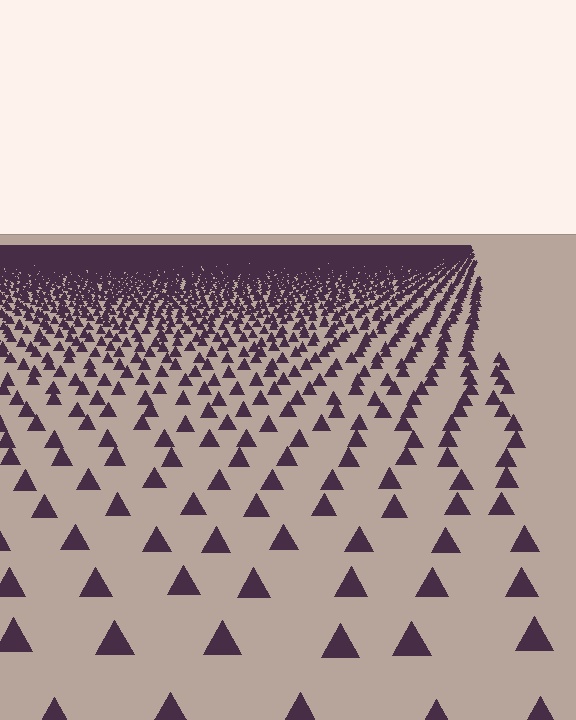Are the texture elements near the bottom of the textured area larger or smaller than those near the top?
Larger. Near the bottom, elements are closer to the viewer and appear at a bigger on-screen size.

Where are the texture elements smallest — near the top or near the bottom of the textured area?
Near the top.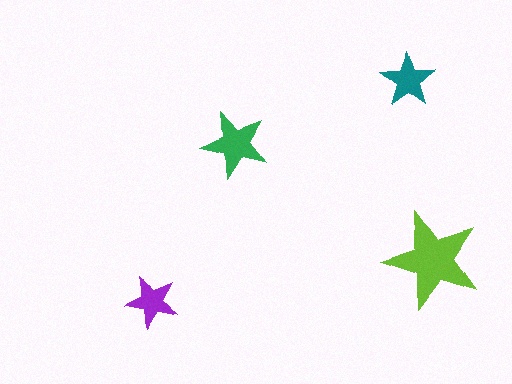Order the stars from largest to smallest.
the lime one, the green one, the teal one, the purple one.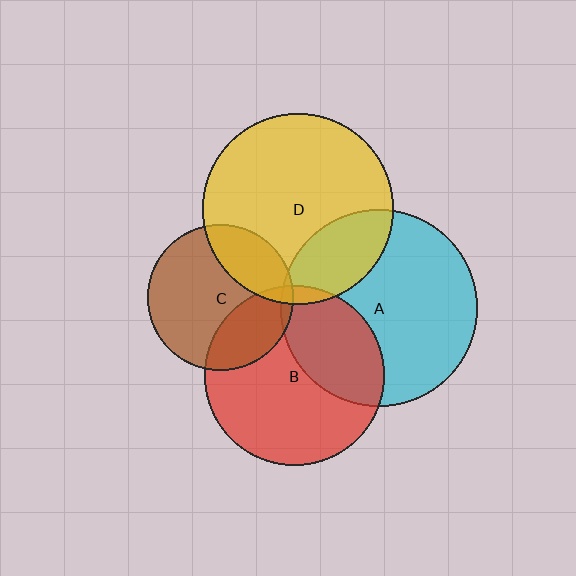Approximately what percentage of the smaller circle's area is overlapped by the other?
Approximately 25%.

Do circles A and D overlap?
Yes.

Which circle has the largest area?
Circle A (cyan).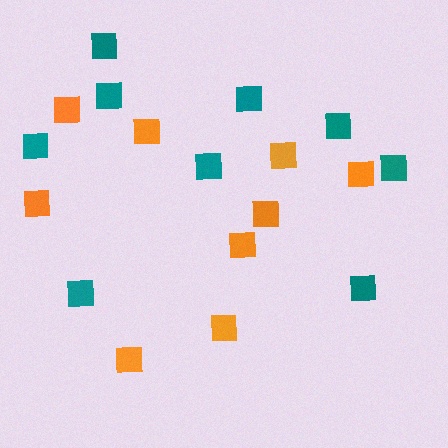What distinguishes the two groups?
There are 2 groups: one group of orange squares (9) and one group of teal squares (9).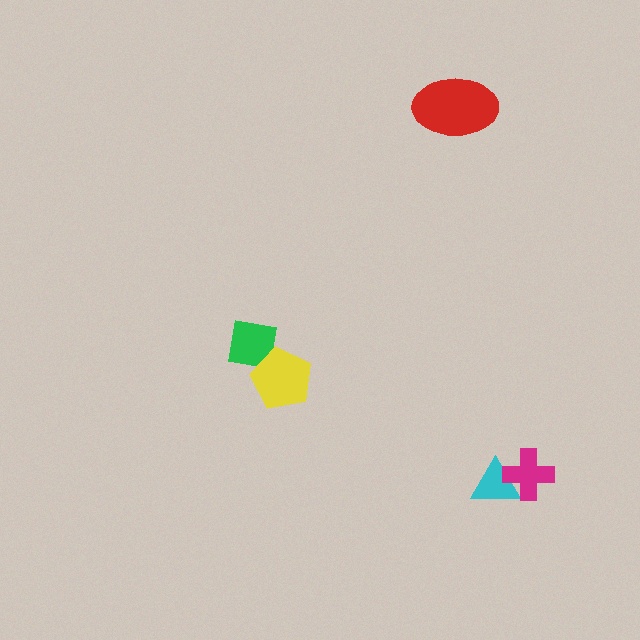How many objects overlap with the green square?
1 object overlaps with the green square.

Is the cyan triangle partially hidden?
Yes, it is partially covered by another shape.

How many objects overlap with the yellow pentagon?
1 object overlaps with the yellow pentagon.